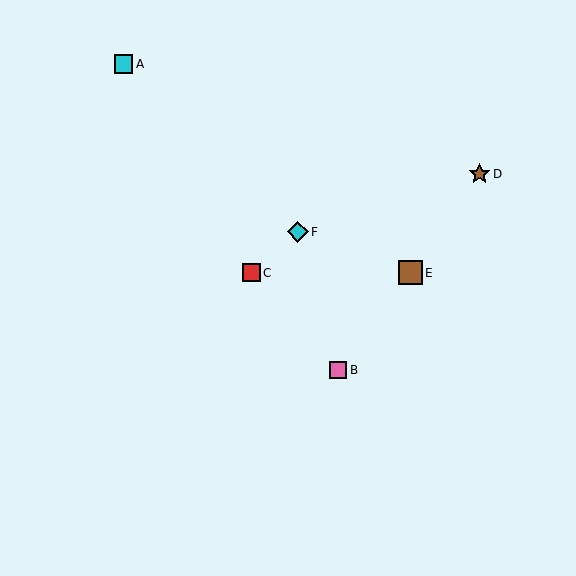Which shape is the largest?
The brown square (labeled E) is the largest.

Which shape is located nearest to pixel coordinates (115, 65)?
The cyan square (labeled A) at (123, 64) is nearest to that location.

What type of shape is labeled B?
Shape B is a pink square.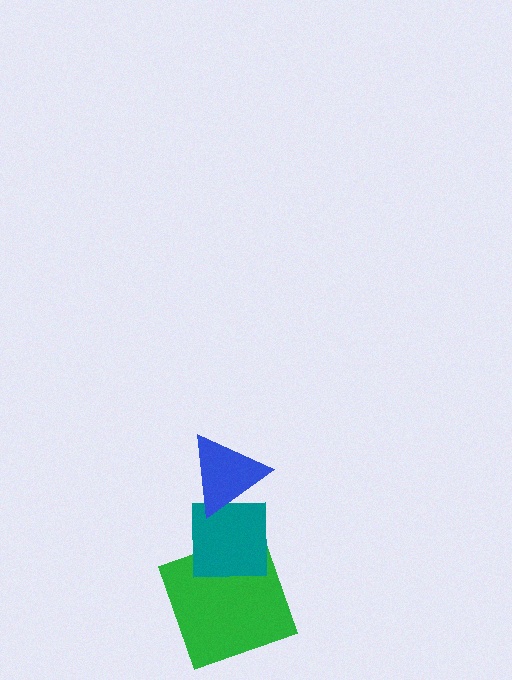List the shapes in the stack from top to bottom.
From top to bottom: the blue triangle, the teal square, the green square.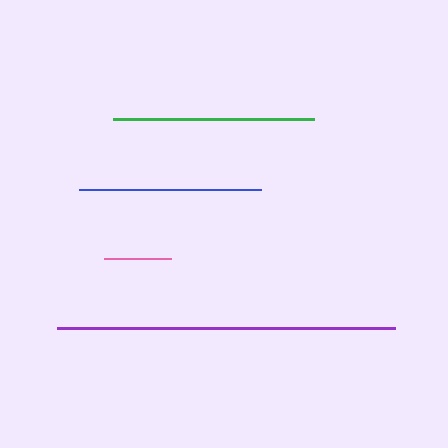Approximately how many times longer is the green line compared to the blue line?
The green line is approximately 1.1 times the length of the blue line.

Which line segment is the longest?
The purple line is the longest at approximately 337 pixels.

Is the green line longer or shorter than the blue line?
The green line is longer than the blue line.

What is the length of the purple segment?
The purple segment is approximately 337 pixels long.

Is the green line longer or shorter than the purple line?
The purple line is longer than the green line.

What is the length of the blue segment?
The blue segment is approximately 182 pixels long.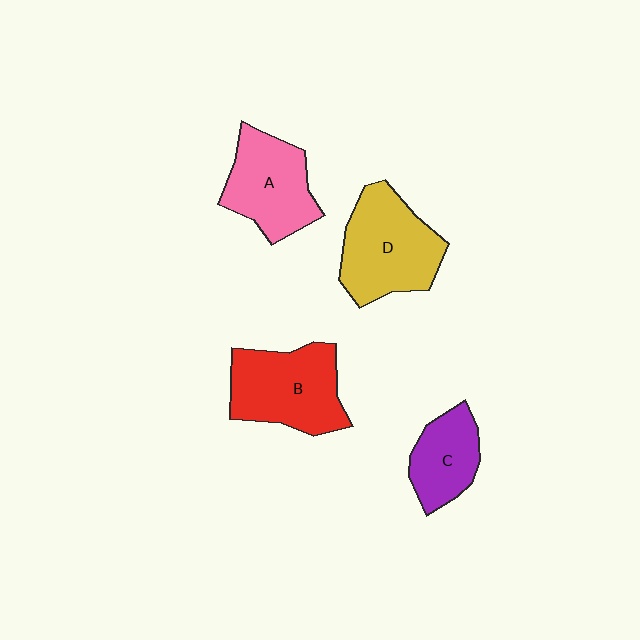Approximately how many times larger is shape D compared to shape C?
Approximately 1.6 times.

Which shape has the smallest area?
Shape C (purple).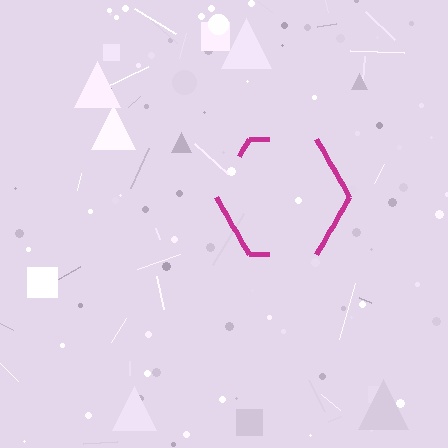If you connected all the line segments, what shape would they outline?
They would outline a hexagon.